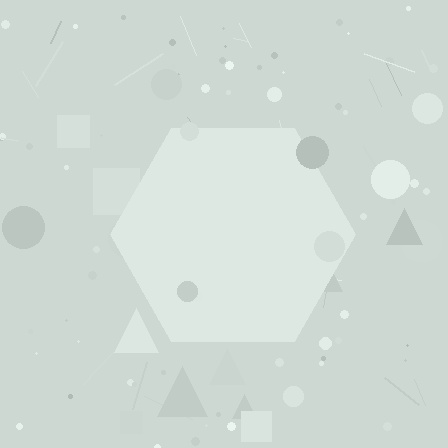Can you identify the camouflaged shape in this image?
The camouflaged shape is a hexagon.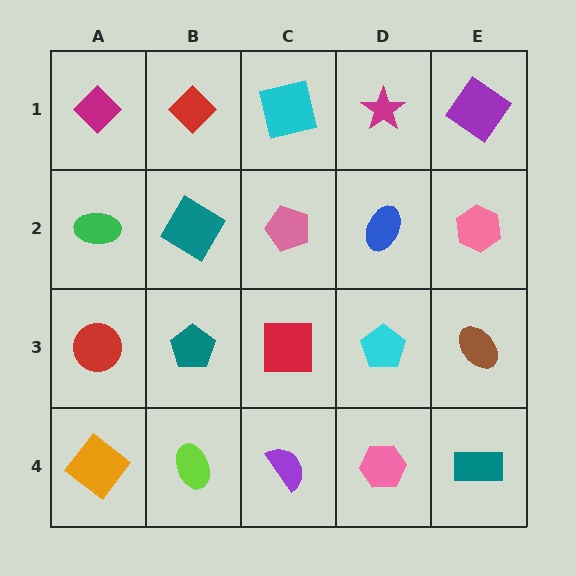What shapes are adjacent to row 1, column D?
A blue ellipse (row 2, column D), a cyan square (row 1, column C), a purple diamond (row 1, column E).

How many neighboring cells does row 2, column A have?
3.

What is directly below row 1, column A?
A green ellipse.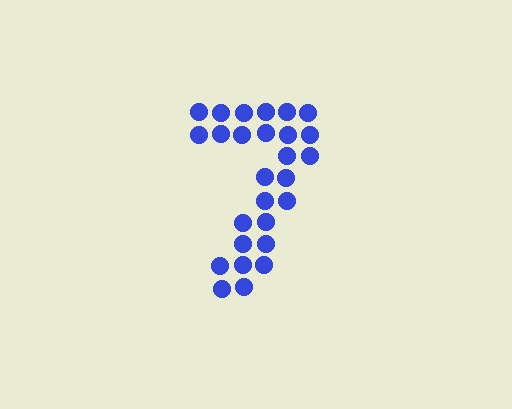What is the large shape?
The large shape is the digit 7.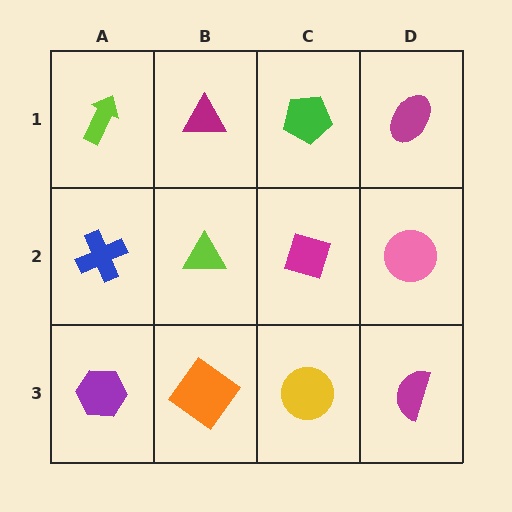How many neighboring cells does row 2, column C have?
4.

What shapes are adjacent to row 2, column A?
A lime arrow (row 1, column A), a purple hexagon (row 3, column A), a lime triangle (row 2, column B).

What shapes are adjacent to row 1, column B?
A lime triangle (row 2, column B), a lime arrow (row 1, column A), a green pentagon (row 1, column C).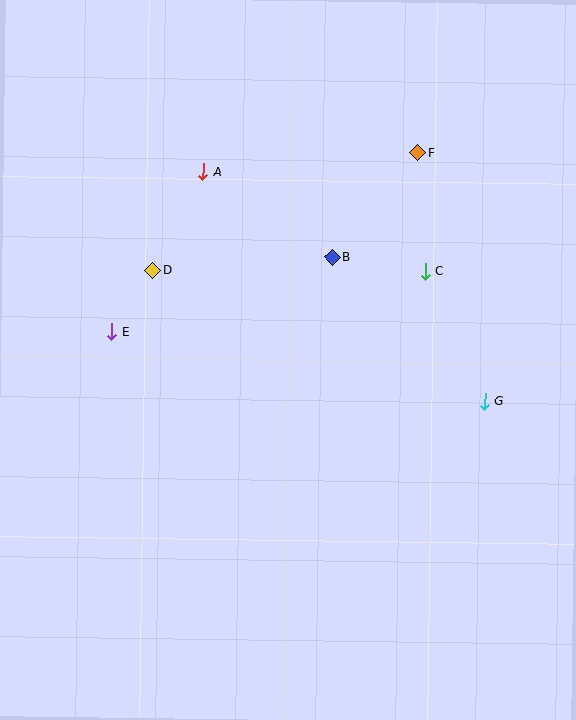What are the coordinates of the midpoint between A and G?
The midpoint between A and G is at (344, 286).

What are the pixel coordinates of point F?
Point F is at (418, 153).